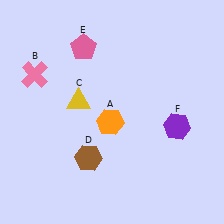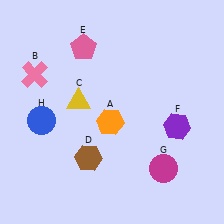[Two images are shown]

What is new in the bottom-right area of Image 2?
A magenta circle (G) was added in the bottom-right area of Image 2.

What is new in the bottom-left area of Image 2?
A blue circle (H) was added in the bottom-left area of Image 2.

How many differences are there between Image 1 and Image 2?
There are 2 differences between the two images.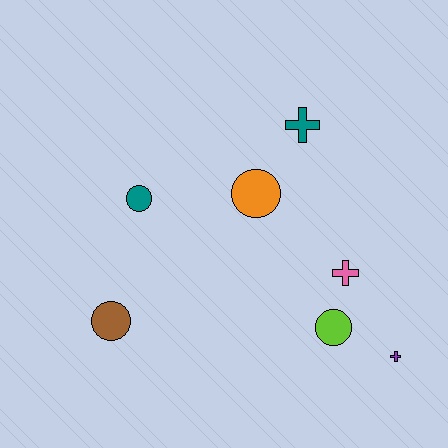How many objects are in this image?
There are 7 objects.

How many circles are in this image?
There are 4 circles.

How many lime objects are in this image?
There is 1 lime object.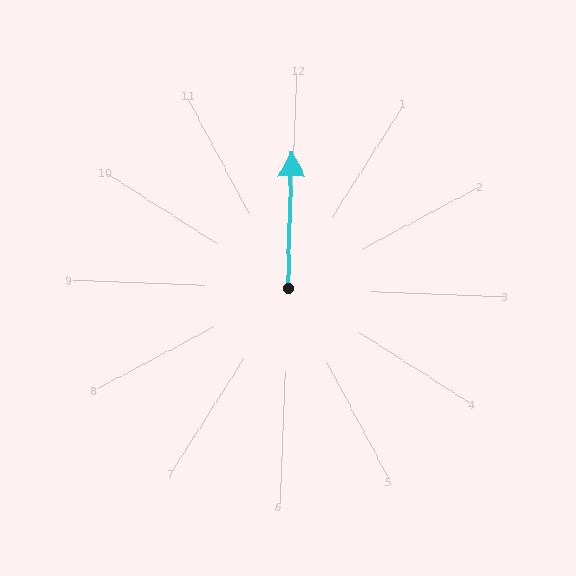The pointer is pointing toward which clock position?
Roughly 12 o'clock.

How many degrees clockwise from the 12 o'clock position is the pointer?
Approximately 359 degrees.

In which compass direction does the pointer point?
North.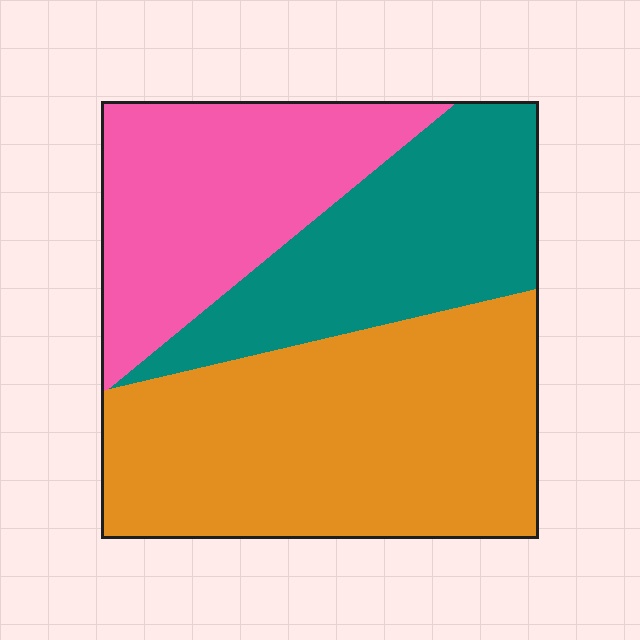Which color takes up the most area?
Orange, at roughly 45%.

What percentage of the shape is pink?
Pink takes up about one quarter (1/4) of the shape.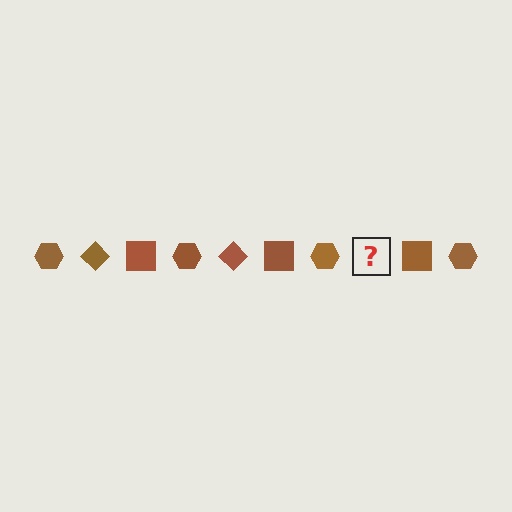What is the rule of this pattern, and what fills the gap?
The rule is that the pattern cycles through hexagon, diamond, square shapes in brown. The gap should be filled with a brown diamond.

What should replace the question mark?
The question mark should be replaced with a brown diamond.